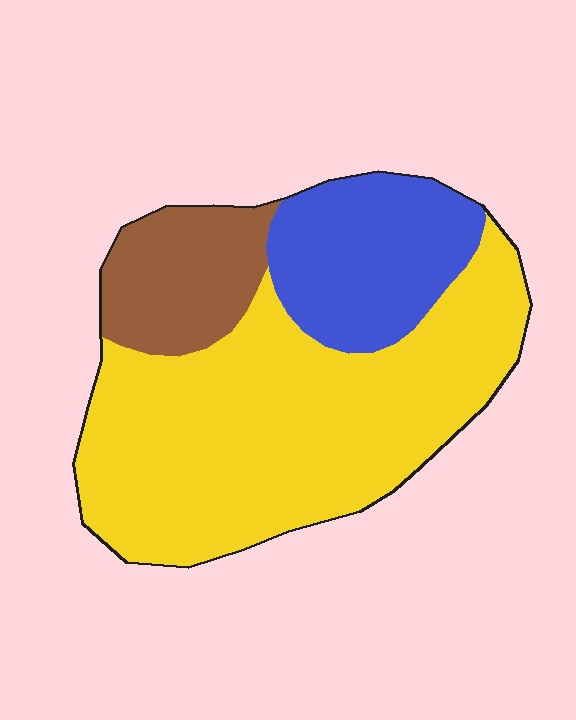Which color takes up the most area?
Yellow, at roughly 60%.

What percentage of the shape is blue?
Blue covers around 20% of the shape.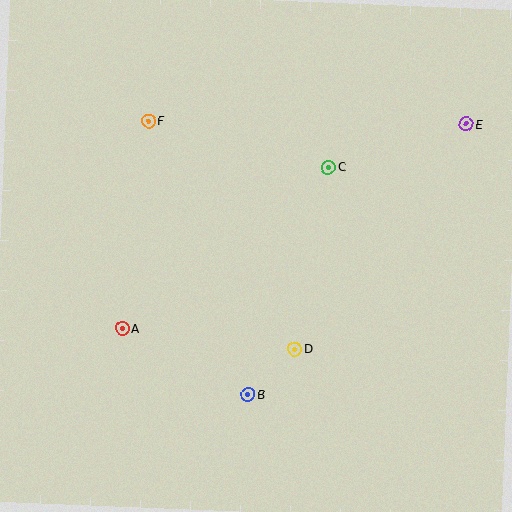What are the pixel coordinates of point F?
Point F is at (149, 121).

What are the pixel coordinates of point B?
Point B is at (248, 394).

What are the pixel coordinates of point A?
Point A is at (122, 328).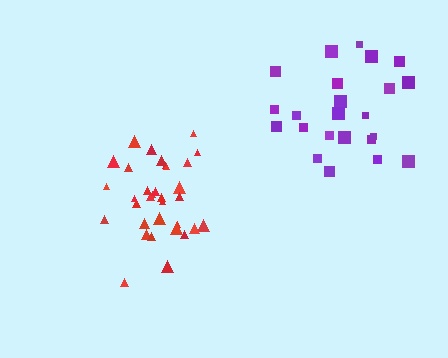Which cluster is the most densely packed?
Red.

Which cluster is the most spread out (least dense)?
Purple.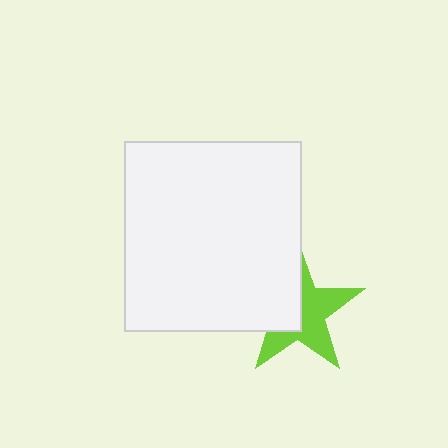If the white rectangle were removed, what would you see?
You would see the complete lime star.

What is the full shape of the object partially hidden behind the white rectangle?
The partially hidden object is a lime star.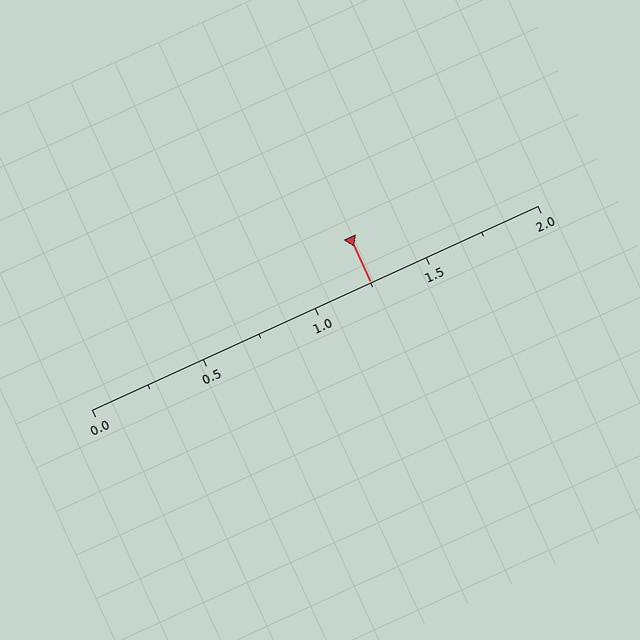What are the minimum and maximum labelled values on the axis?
The axis runs from 0.0 to 2.0.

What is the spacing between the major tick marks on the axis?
The major ticks are spaced 0.5 apart.